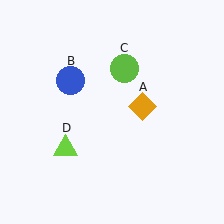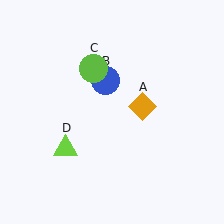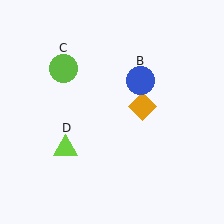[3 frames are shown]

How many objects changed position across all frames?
2 objects changed position: blue circle (object B), lime circle (object C).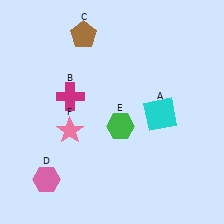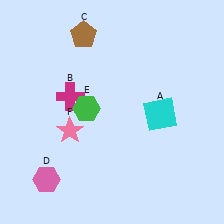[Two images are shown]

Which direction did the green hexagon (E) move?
The green hexagon (E) moved left.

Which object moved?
The green hexagon (E) moved left.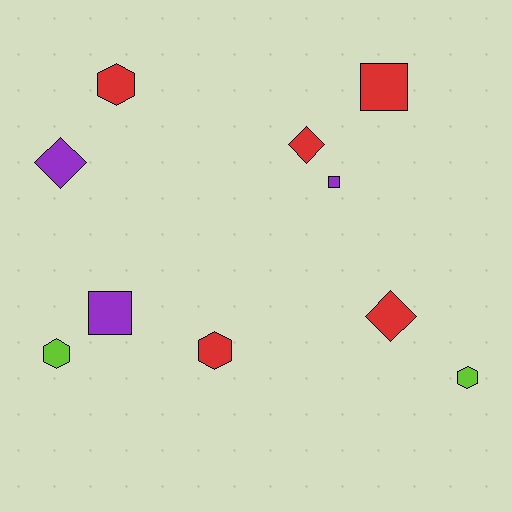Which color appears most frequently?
Red, with 5 objects.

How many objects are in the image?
There are 10 objects.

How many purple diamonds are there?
There is 1 purple diamond.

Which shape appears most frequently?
Hexagon, with 4 objects.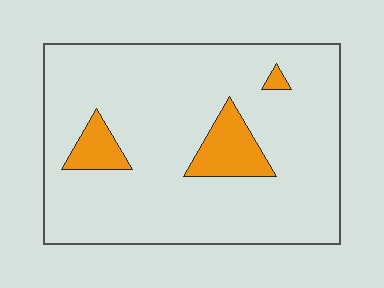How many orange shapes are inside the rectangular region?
3.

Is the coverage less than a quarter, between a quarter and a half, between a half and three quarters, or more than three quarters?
Less than a quarter.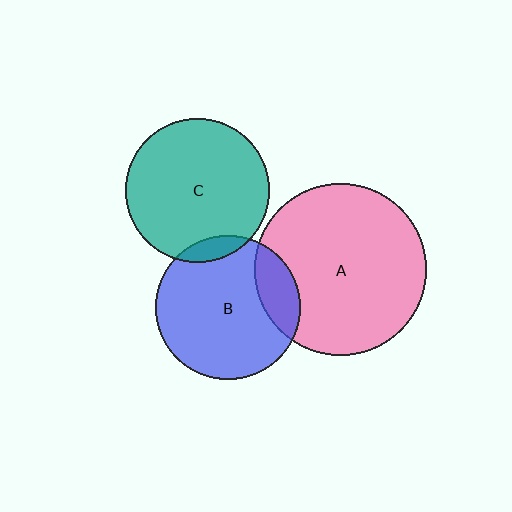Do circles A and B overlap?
Yes.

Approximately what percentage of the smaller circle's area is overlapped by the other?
Approximately 15%.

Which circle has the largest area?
Circle A (pink).